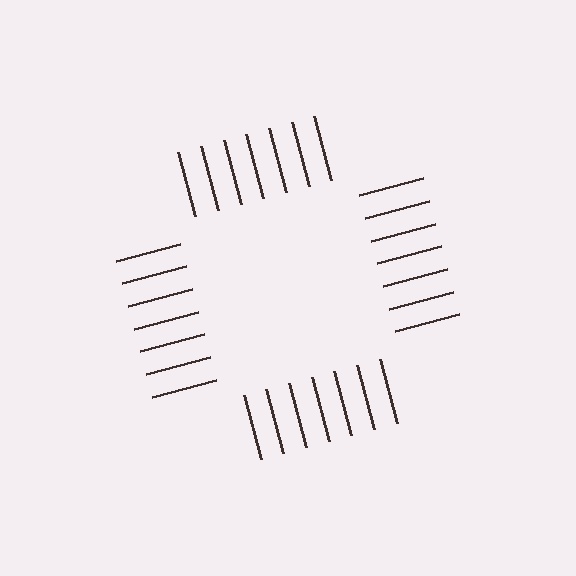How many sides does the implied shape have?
4 sides — the line-ends trace a square.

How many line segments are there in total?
28 — 7 along each of the 4 edges.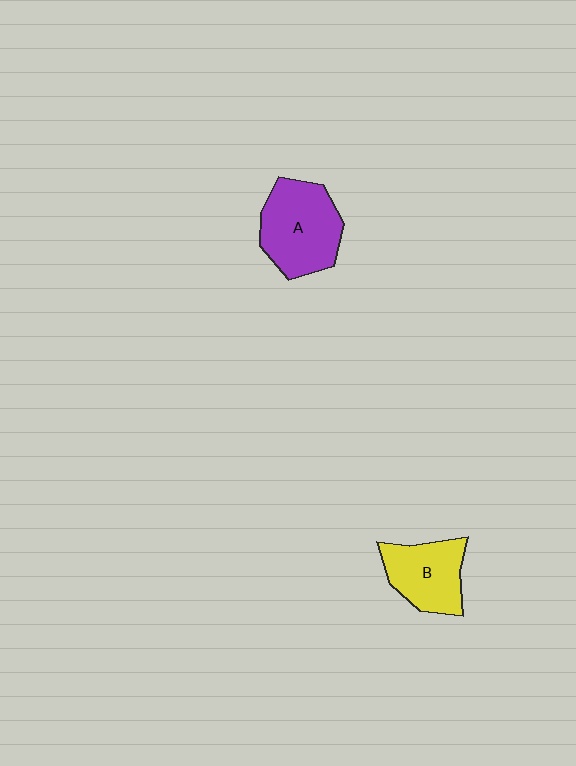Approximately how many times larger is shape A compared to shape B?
Approximately 1.3 times.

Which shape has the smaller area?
Shape B (yellow).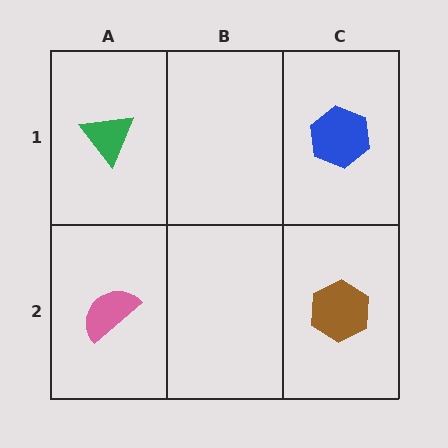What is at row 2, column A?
A pink semicircle.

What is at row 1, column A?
A green triangle.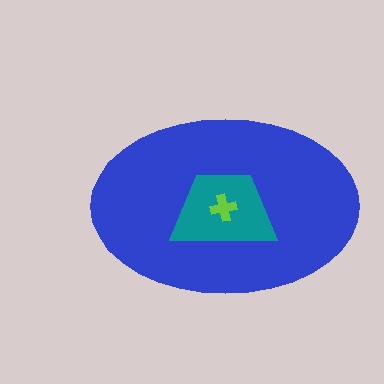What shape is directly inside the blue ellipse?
The teal trapezoid.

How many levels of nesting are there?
3.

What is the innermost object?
The lime cross.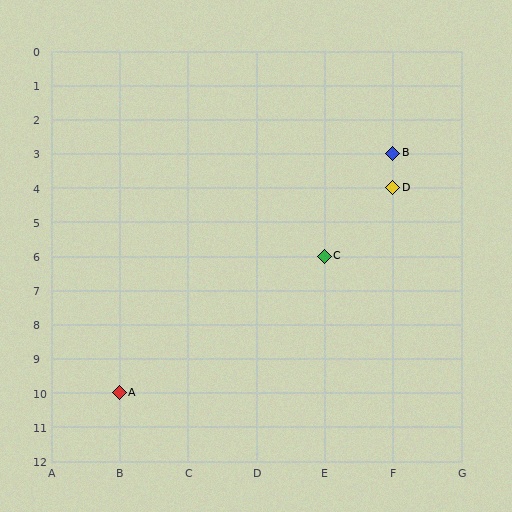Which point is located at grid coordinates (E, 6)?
Point C is at (E, 6).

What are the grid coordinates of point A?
Point A is at grid coordinates (B, 10).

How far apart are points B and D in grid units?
Points B and D are 1 row apart.